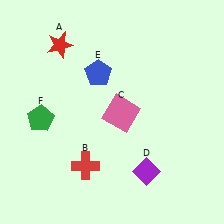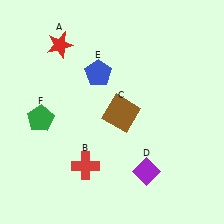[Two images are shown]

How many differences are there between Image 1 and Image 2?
There is 1 difference between the two images.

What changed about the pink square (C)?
In Image 1, C is pink. In Image 2, it changed to brown.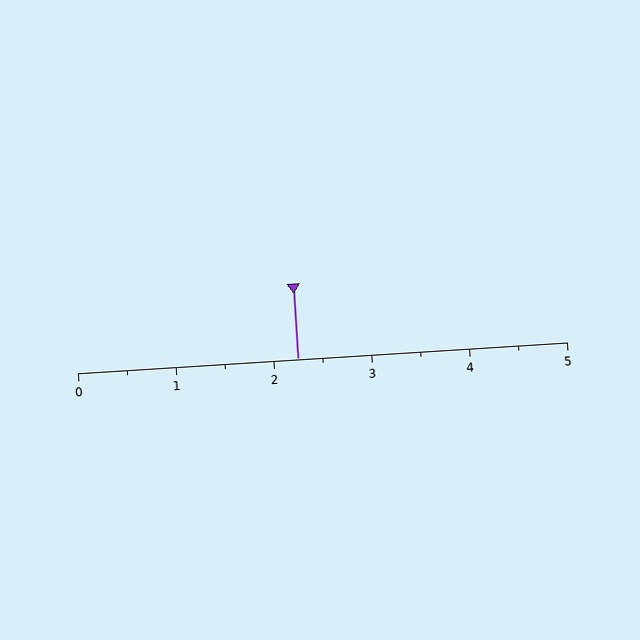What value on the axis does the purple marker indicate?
The marker indicates approximately 2.2.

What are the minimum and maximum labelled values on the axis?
The axis runs from 0 to 5.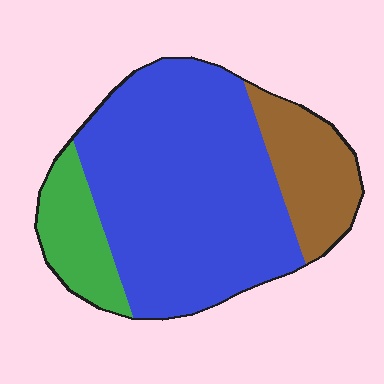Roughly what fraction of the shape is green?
Green covers about 15% of the shape.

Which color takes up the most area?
Blue, at roughly 70%.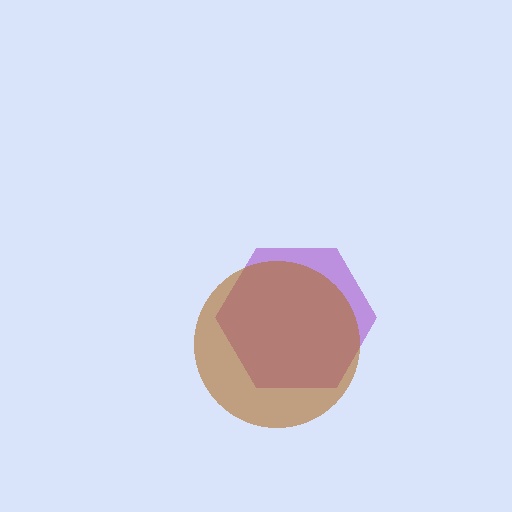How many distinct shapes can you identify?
There are 2 distinct shapes: a purple hexagon, a brown circle.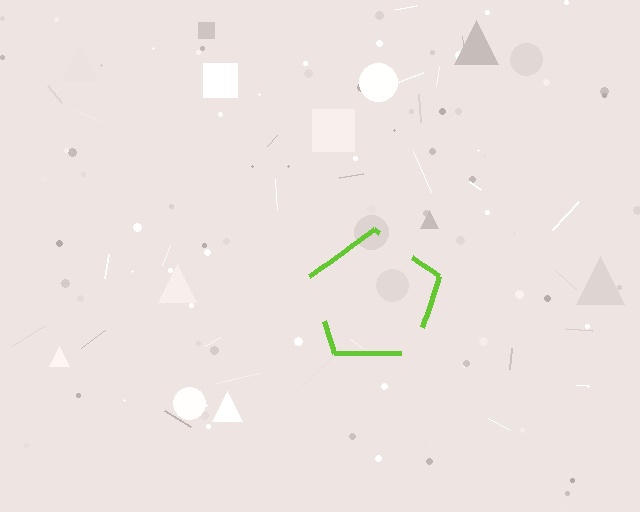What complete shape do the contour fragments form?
The contour fragments form a pentagon.